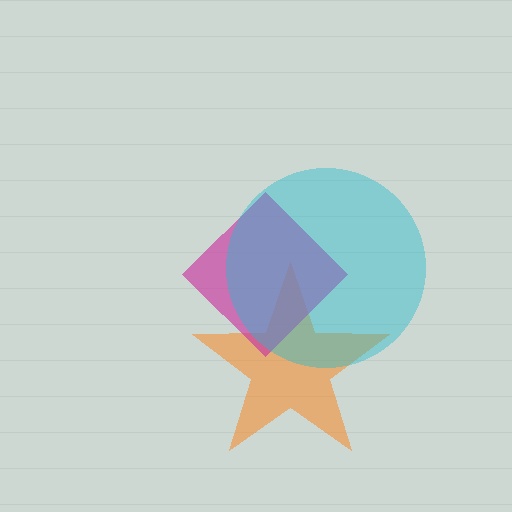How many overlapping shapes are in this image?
There are 3 overlapping shapes in the image.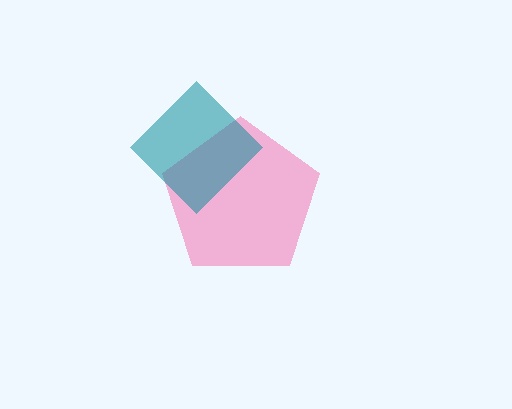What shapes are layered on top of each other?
The layered shapes are: a pink pentagon, a teal diamond.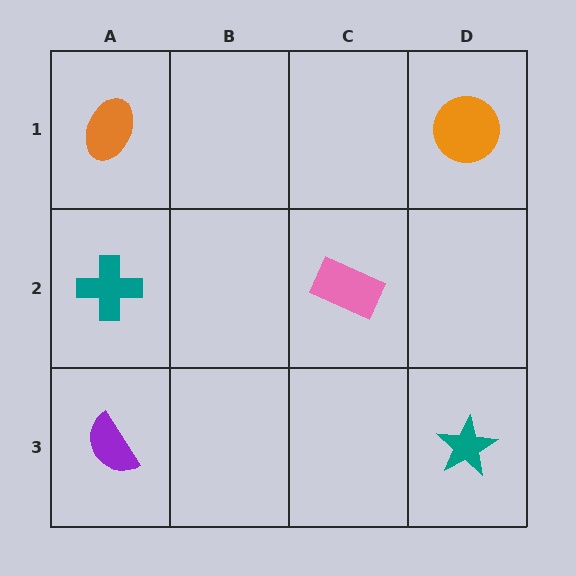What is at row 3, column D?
A teal star.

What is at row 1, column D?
An orange circle.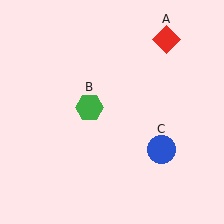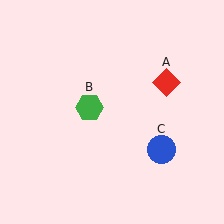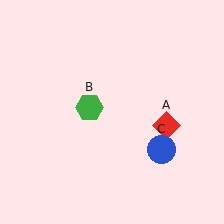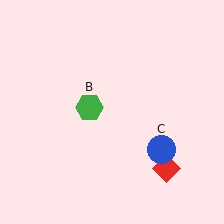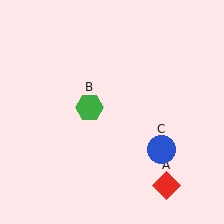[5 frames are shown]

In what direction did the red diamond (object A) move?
The red diamond (object A) moved down.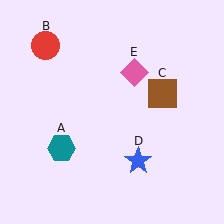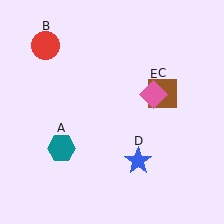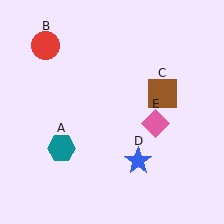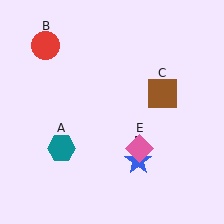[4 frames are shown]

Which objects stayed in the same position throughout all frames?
Teal hexagon (object A) and red circle (object B) and brown square (object C) and blue star (object D) remained stationary.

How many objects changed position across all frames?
1 object changed position: pink diamond (object E).